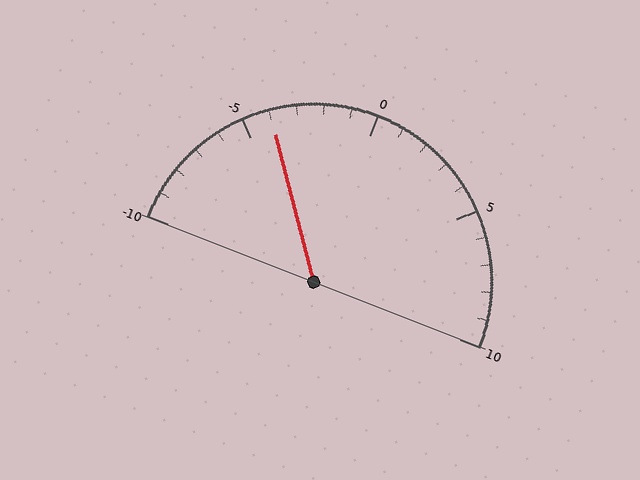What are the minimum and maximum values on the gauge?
The gauge ranges from -10 to 10.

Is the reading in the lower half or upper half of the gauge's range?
The reading is in the lower half of the range (-10 to 10).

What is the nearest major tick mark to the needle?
The nearest major tick mark is -5.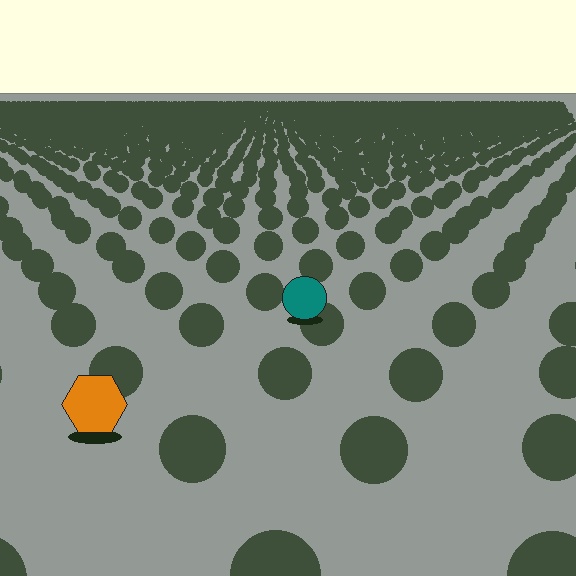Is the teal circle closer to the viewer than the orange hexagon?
No. The orange hexagon is closer — you can tell from the texture gradient: the ground texture is coarser near it.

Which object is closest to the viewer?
The orange hexagon is closest. The texture marks near it are larger and more spread out.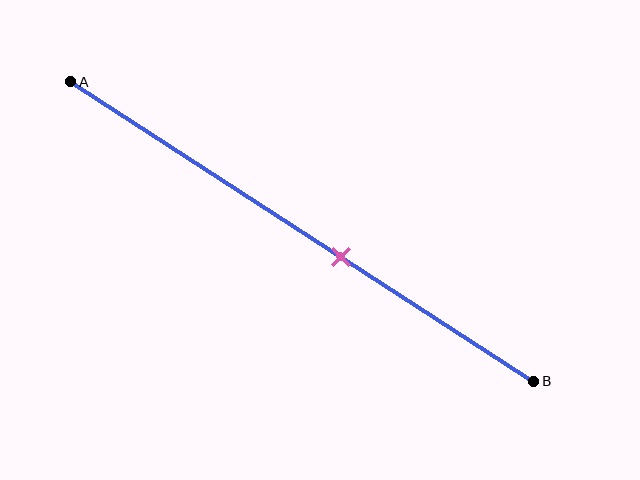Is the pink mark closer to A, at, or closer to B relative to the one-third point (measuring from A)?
The pink mark is closer to point B than the one-third point of segment AB.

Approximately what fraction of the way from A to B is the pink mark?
The pink mark is approximately 60% of the way from A to B.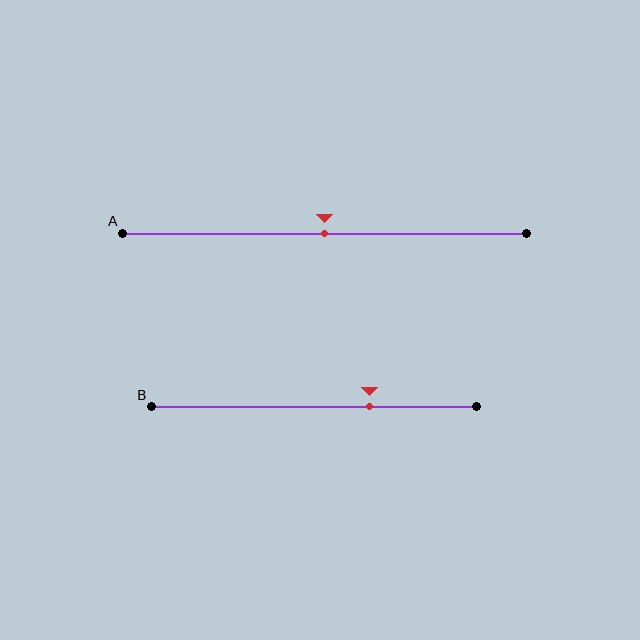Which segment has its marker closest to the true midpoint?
Segment A has its marker closest to the true midpoint.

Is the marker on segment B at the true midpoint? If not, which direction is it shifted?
No, the marker on segment B is shifted to the right by about 17% of the segment length.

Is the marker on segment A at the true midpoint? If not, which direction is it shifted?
Yes, the marker on segment A is at the true midpoint.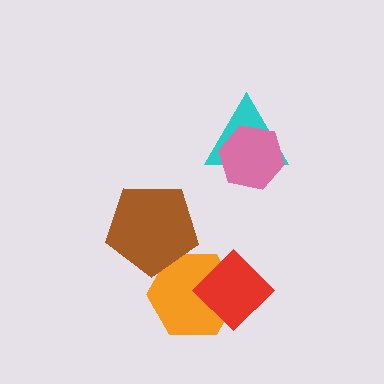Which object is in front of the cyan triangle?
The pink hexagon is in front of the cyan triangle.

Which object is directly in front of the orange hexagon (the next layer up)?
The red diamond is directly in front of the orange hexagon.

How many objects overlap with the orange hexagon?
2 objects overlap with the orange hexagon.